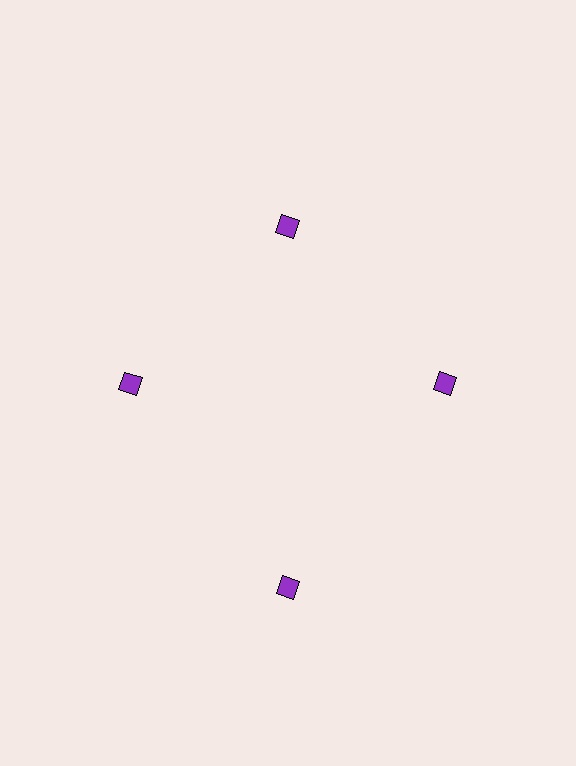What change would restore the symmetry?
The symmetry would be restored by moving it inward, back onto the ring so that all 4 diamonds sit at equal angles and equal distance from the center.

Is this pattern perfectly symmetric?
No. The 4 purple diamonds are arranged in a ring, but one element near the 6 o'clock position is pushed outward from the center, breaking the 4-fold rotational symmetry.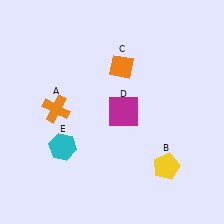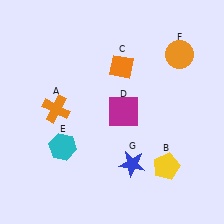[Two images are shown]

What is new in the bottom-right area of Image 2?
A blue star (G) was added in the bottom-right area of Image 2.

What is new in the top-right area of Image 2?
An orange circle (F) was added in the top-right area of Image 2.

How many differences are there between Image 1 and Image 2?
There are 2 differences between the two images.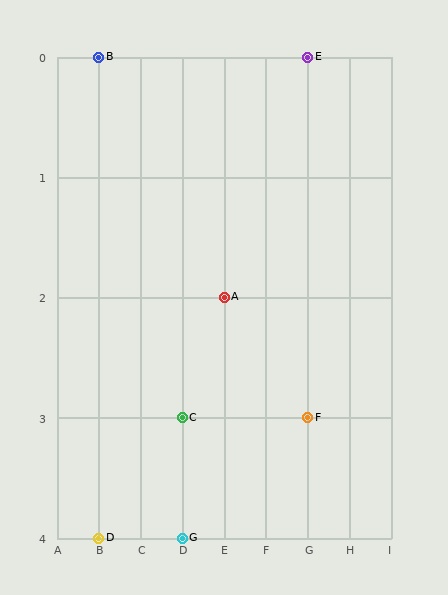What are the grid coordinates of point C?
Point C is at grid coordinates (D, 3).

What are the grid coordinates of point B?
Point B is at grid coordinates (B, 0).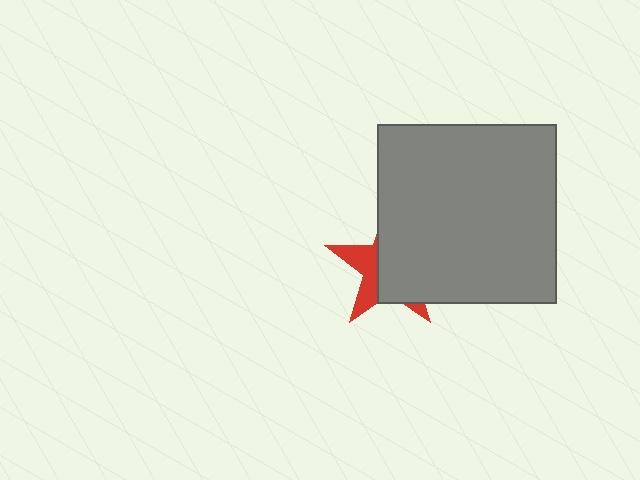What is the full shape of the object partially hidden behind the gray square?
The partially hidden object is a red star.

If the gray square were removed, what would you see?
You would see the complete red star.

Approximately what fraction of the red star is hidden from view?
Roughly 64% of the red star is hidden behind the gray square.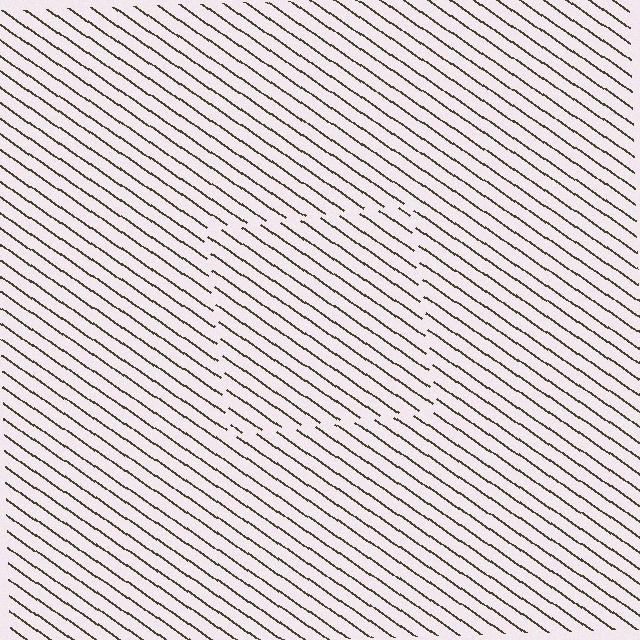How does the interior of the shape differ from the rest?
The interior of the shape contains the same grating, shifted by half a period — the contour is defined by the phase discontinuity where line-ends from the inner and outer gratings abut.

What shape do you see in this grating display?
An illusory square. The interior of the shape contains the same grating, shifted by half a period — the contour is defined by the phase discontinuity where line-ends from the inner and outer gratings abut.